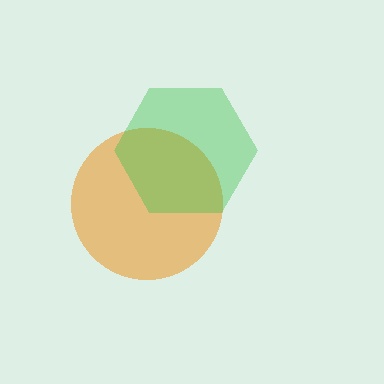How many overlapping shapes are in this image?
There are 2 overlapping shapes in the image.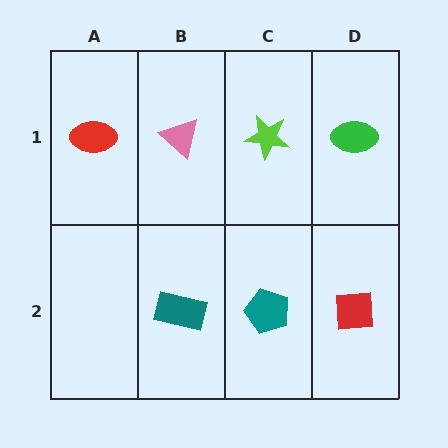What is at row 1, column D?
A green ellipse.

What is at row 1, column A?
A red ellipse.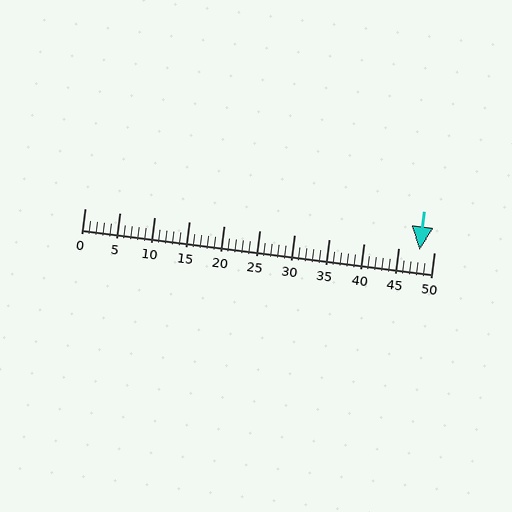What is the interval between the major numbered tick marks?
The major tick marks are spaced 5 units apart.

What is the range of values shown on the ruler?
The ruler shows values from 0 to 50.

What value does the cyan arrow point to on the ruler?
The cyan arrow points to approximately 48.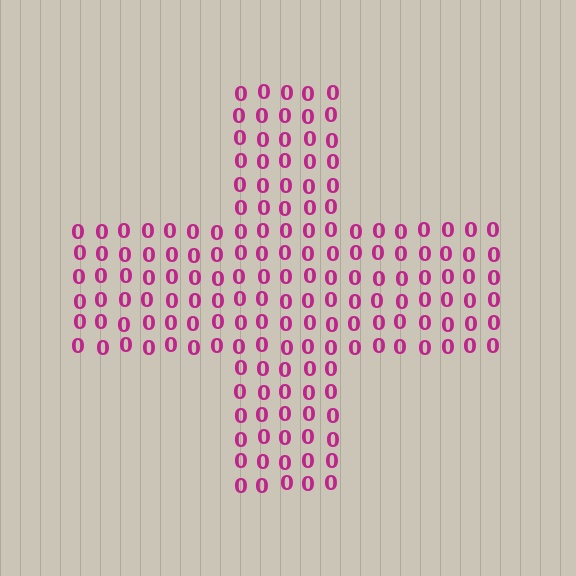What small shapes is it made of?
It is made of small digit 0's.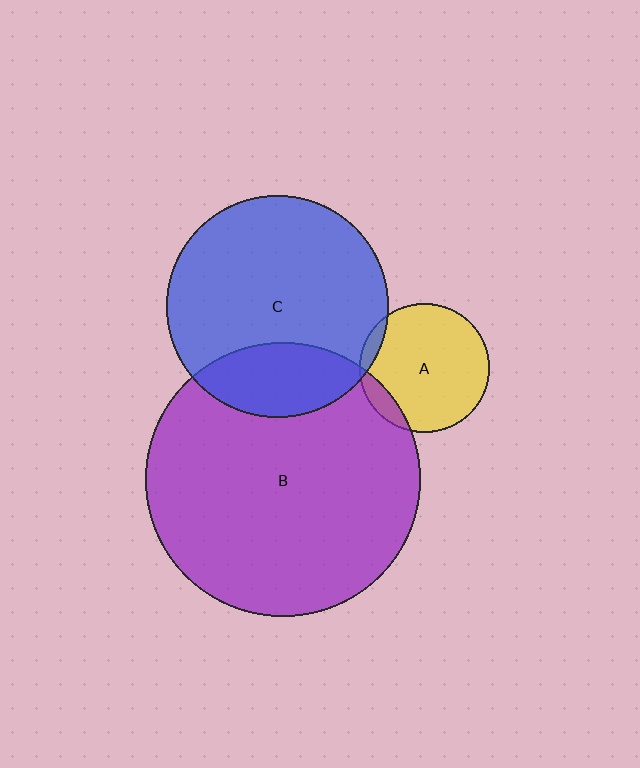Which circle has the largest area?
Circle B (purple).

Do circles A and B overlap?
Yes.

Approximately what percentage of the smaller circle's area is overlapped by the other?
Approximately 10%.